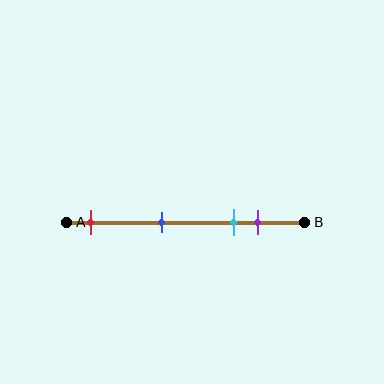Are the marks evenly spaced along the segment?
No, the marks are not evenly spaced.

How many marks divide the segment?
There are 4 marks dividing the segment.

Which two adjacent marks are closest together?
The cyan and purple marks are the closest adjacent pair.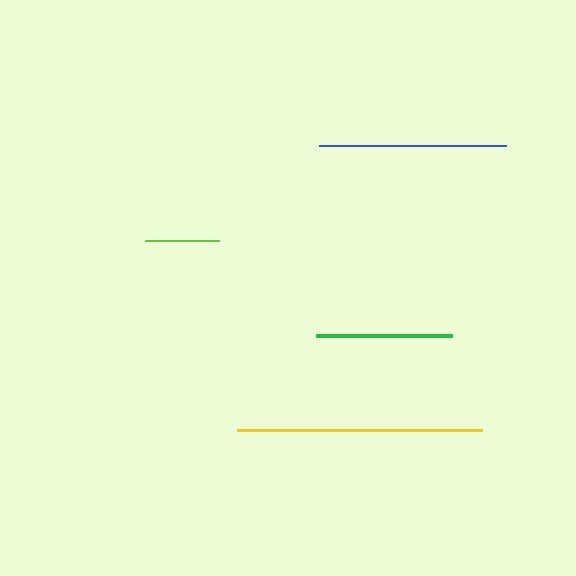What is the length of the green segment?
The green segment is approximately 136 pixels long.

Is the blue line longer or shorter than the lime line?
The blue line is longer than the lime line.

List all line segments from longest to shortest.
From longest to shortest: yellow, blue, green, lime.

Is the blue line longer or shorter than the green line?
The blue line is longer than the green line.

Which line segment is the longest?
The yellow line is the longest at approximately 245 pixels.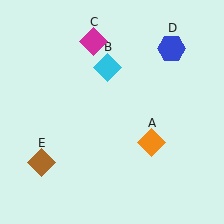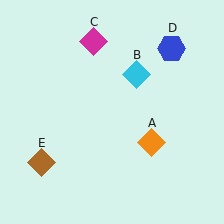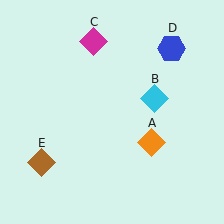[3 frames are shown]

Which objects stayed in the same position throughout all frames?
Orange diamond (object A) and magenta diamond (object C) and blue hexagon (object D) and brown diamond (object E) remained stationary.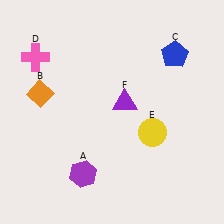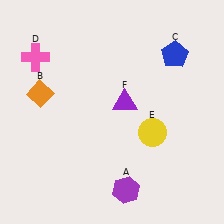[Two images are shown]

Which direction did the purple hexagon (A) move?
The purple hexagon (A) moved right.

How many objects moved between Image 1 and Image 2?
1 object moved between the two images.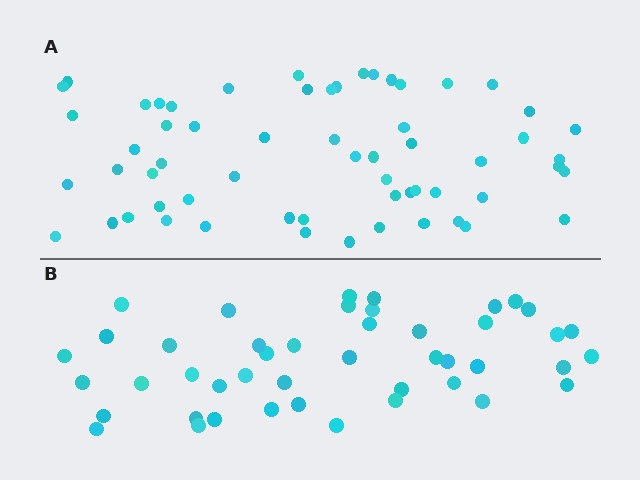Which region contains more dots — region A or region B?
Region A (the top region) has more dots.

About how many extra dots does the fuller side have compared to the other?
Region A has approximately 15 more dots than region B.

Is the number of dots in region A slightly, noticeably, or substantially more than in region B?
Region A has noticeably more, but not dramatically so. The ratio is roughly 1.3 to 1.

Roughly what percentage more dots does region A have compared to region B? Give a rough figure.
About 35% more.